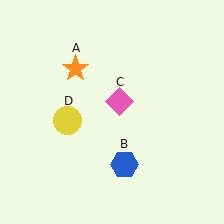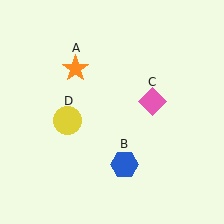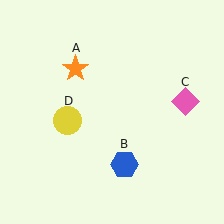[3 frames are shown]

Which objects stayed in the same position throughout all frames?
Orange star (object A) and blue hexagon (object B) and yellow circle (object D) remained stationary.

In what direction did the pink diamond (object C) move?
The pink diamond (object C) moved right.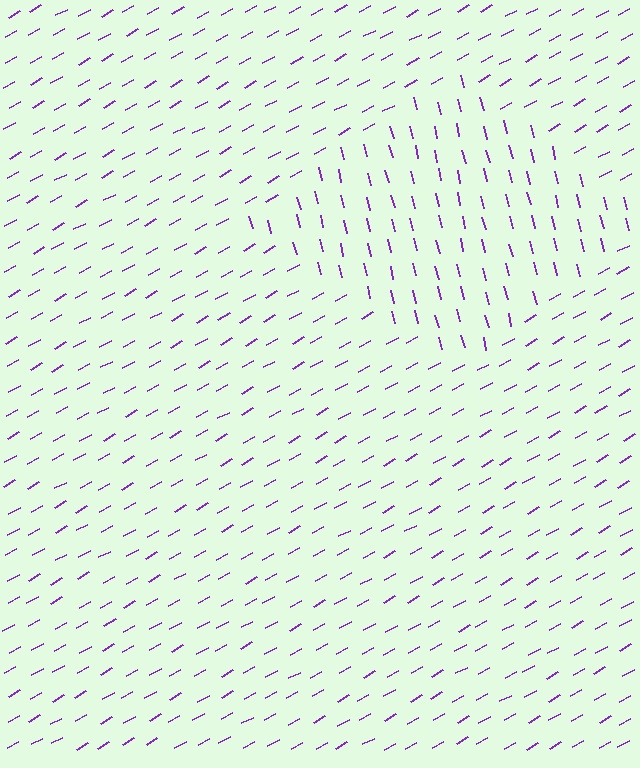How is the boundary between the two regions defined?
The boundary is defined purely by a change in line orientation (approximately 75 degrees difference). All lines are the same color and thickness.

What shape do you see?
I see a diamond.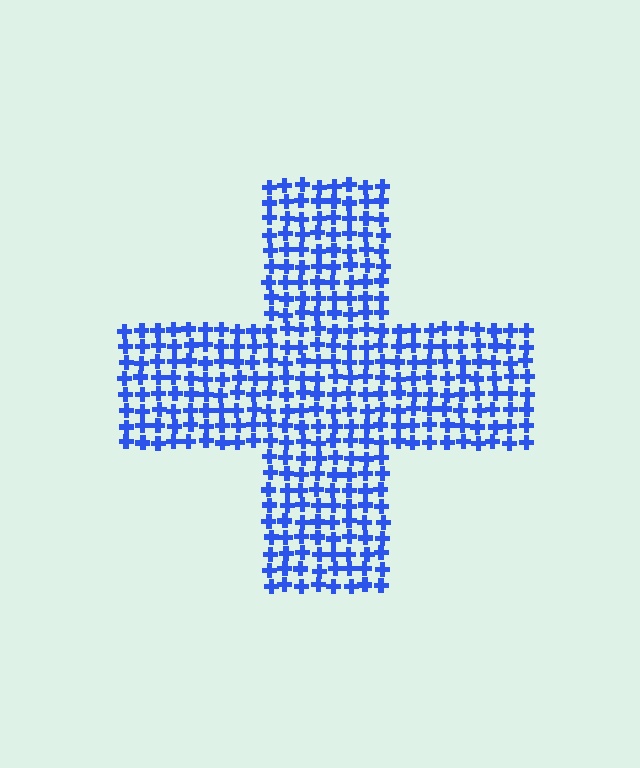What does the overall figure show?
The overall figure shows a cross.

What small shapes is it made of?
It is made of small crosses.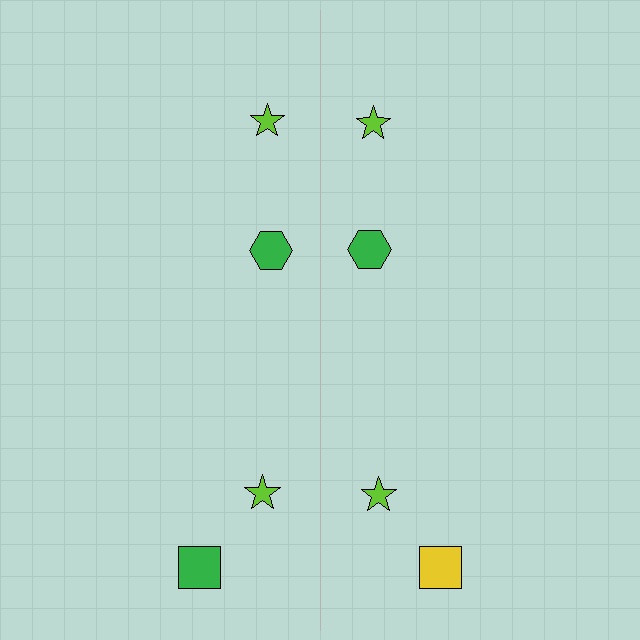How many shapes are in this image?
There are 8 shapes in this image.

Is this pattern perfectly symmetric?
No, the pattern is not perfectly symmetric. The yellow square on the right side breaks the symmetry — its mirror counterpart is green.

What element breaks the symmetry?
The yellow square on the right side breaks the symmetry — its mirror counterpart is green.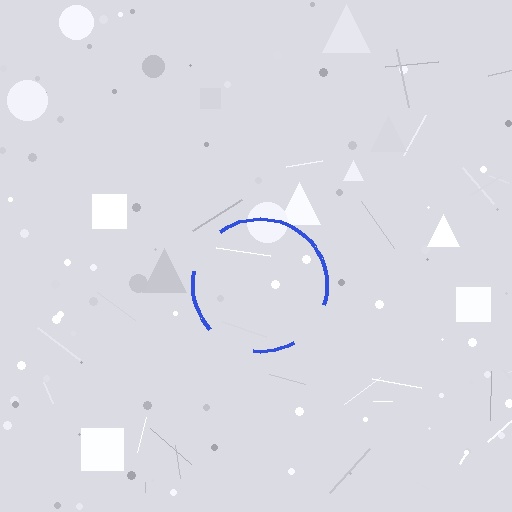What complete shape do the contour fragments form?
The contour fragments form a circle.